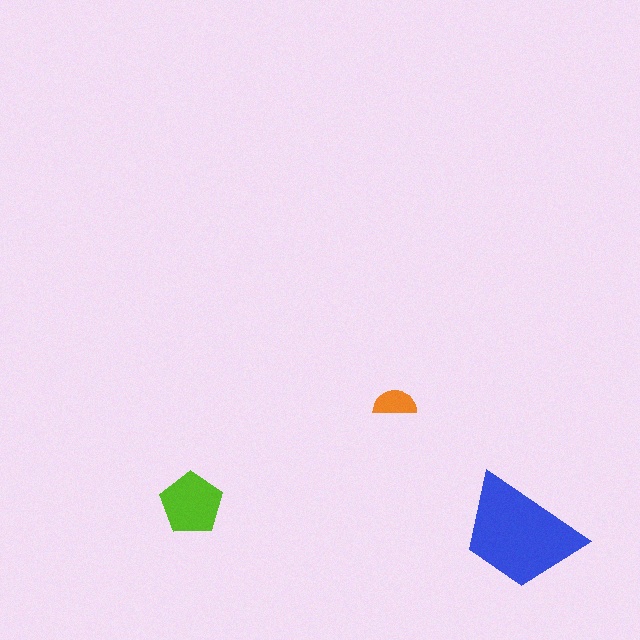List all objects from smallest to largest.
The orange semicircle, the lime pentagon, the blue trapezoid.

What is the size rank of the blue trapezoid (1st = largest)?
1st.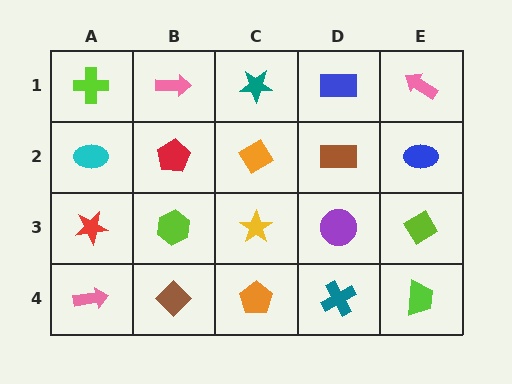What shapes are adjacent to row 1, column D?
A brown rectangle (row 2, column D), a teal star (row 1, column C), a pink arrow (row 1, column E).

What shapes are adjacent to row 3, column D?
A brown rectangle (row 2, column D), a teal cross (row 4, column D), a yellow star (row 3, column C), a lime diamond (row 3, column E).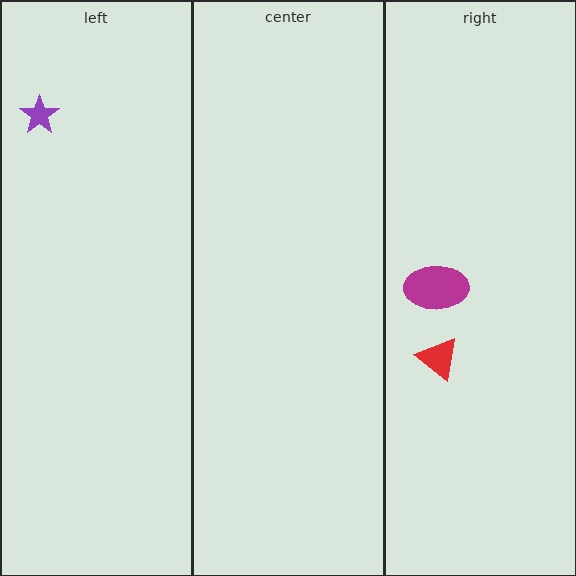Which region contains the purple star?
The left region.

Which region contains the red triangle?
The right region.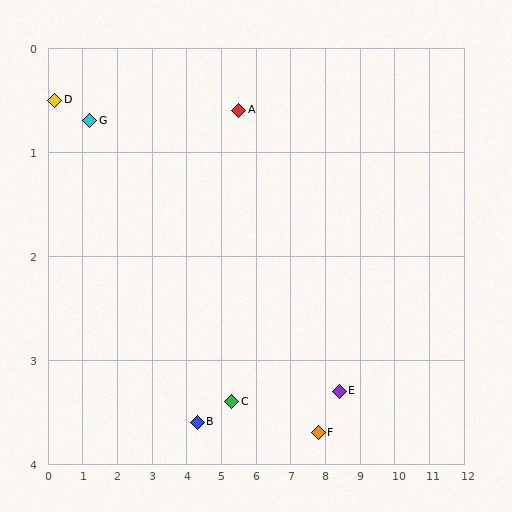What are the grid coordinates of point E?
Point E is at approximately (8.4, 3.3).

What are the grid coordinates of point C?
Point C is at approximately (5.3, 3.4).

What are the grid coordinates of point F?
Point F is at approximately (7.8, 3.7).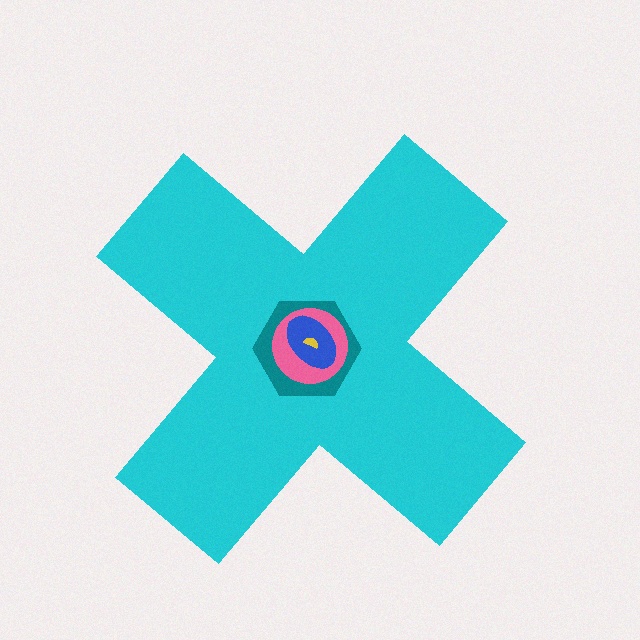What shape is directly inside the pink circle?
The blue ellipse.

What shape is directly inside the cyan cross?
The teal hexagon.